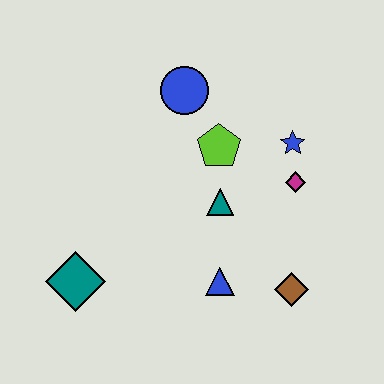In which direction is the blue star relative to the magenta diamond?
The blue star is above the magenta diamond.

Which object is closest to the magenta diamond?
The blue star is closest to the magenta diamond.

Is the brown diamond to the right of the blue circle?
Yes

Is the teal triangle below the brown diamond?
No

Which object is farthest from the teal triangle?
The teal diamond is farthest from the teal triangle.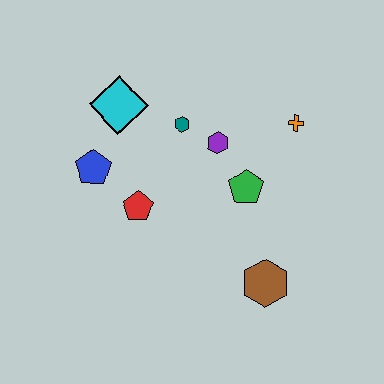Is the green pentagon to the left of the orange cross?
Yes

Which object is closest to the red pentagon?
The blue pentagon is closest to the red pentagon.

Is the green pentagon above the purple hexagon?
No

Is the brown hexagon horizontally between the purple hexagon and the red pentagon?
No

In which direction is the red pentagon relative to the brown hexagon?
The red pentagon is to the left of the brown hexagon.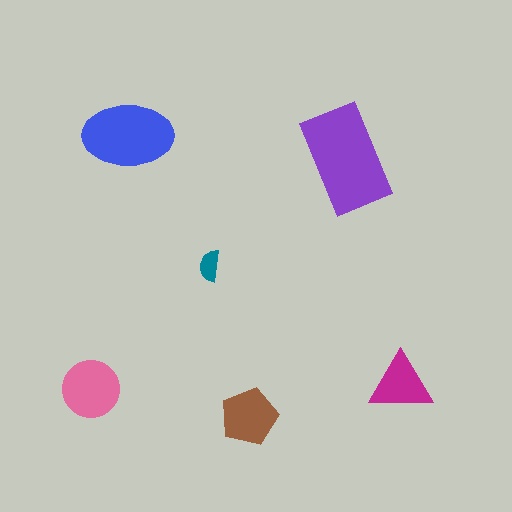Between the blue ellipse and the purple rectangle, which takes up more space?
The purple rectangle.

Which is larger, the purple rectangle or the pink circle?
The purple rectangle.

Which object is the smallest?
The teal semicircle.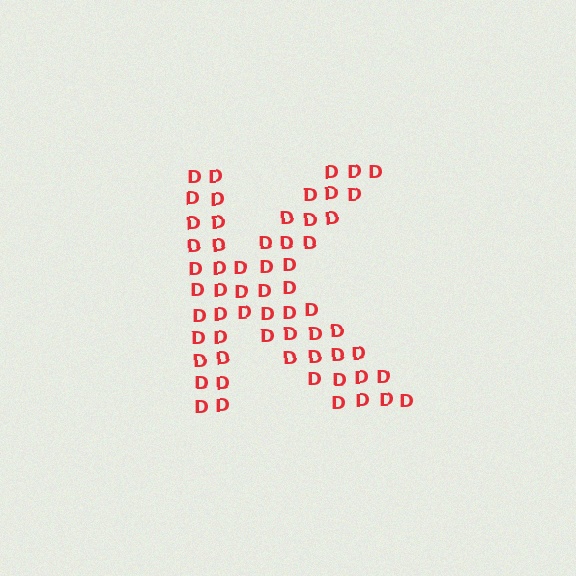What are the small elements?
The small elements are letter D's.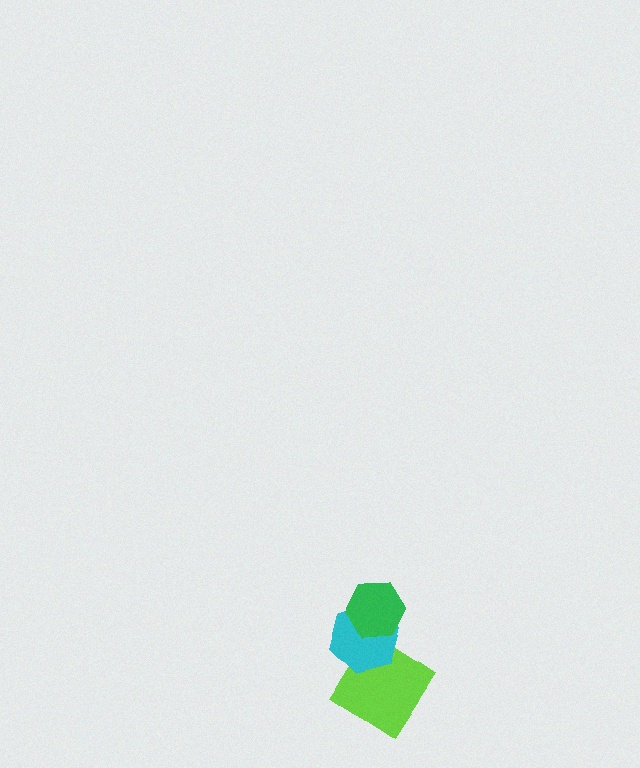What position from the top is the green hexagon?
The green hexagon is 1st from the top.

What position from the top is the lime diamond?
The lime diamond is 3rd from the top.